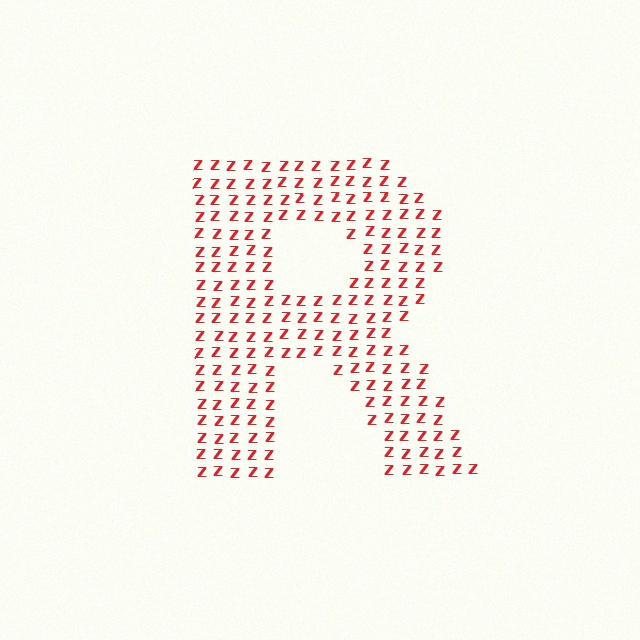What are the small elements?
The small elements are letter Z's.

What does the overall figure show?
The overall figure shows the letter R.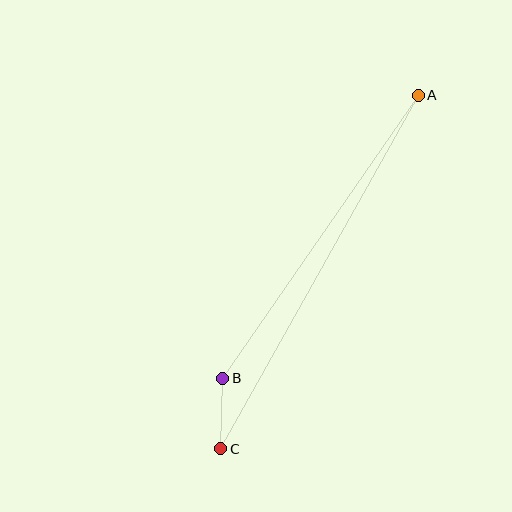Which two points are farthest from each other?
Points A and C are farthest from each other.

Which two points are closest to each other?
Points B and C are closest to each other.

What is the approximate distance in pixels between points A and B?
The distance between A and B is approximately 344 pixels.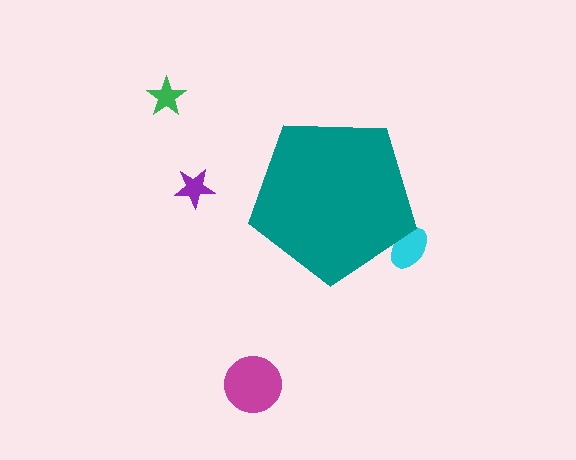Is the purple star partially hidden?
No, the purple star is fully visible.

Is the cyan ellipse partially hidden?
Yes, the cyan ellipse is partially hidden behind the teal pentagon.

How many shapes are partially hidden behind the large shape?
1 shape is partially hidden.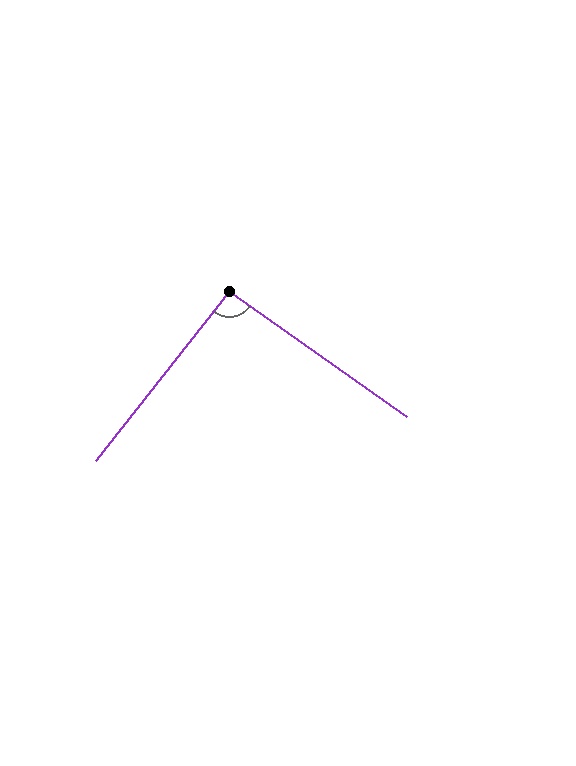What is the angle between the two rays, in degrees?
Approximately 93 degrees.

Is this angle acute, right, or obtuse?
It is approximately a right angle.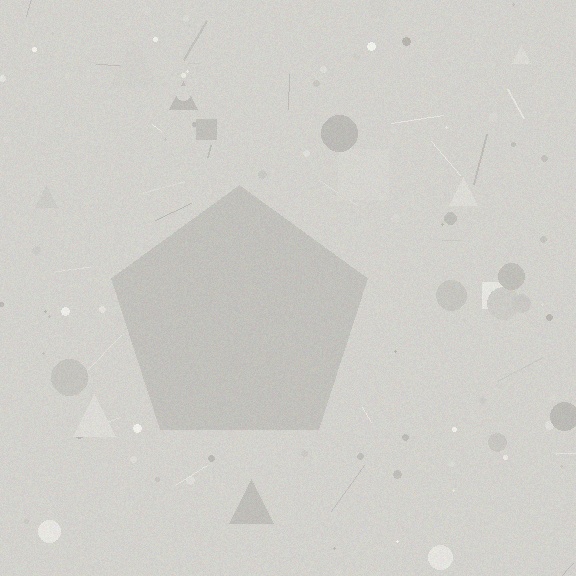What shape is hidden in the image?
A pentagon is hidden in the image.